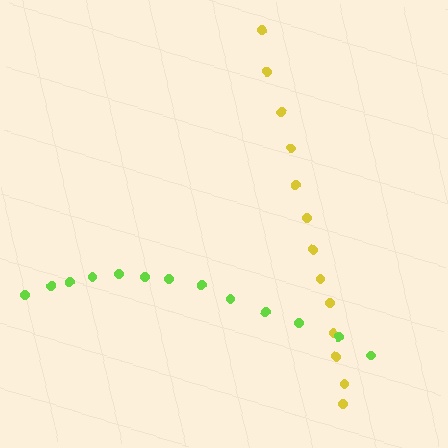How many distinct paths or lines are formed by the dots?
There are 2 distinct paths.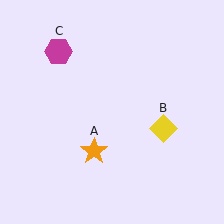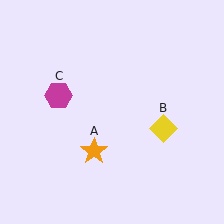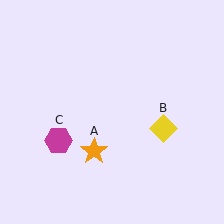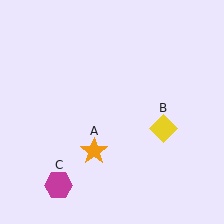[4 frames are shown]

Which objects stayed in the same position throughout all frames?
Orange star (object A) and yellow diamond (object B) remained stationary.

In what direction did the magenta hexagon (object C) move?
The magenta hexagon (object C) moved down.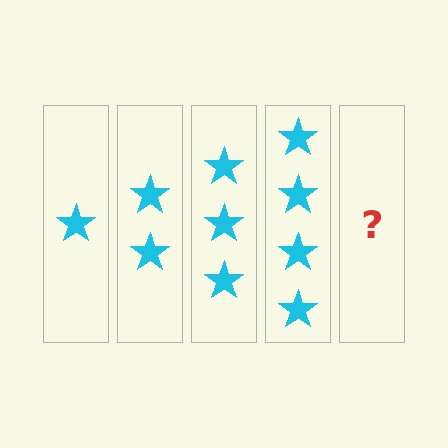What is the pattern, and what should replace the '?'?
The pattern is that each step adds one more star. The '?' should be 5 stars.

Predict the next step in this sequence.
The next step is 5 stars.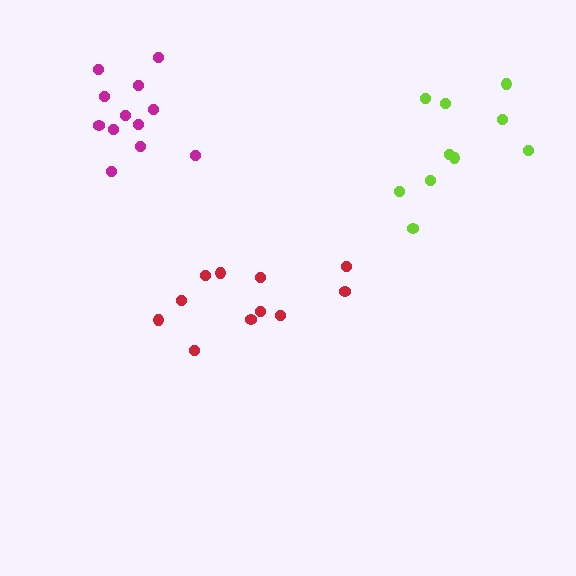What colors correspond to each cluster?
The clusters are colored: magenta, red, lime.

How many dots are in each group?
Group 1: 12 dots, Group 2: 11 dots, Group 3: 10 dots (33 total).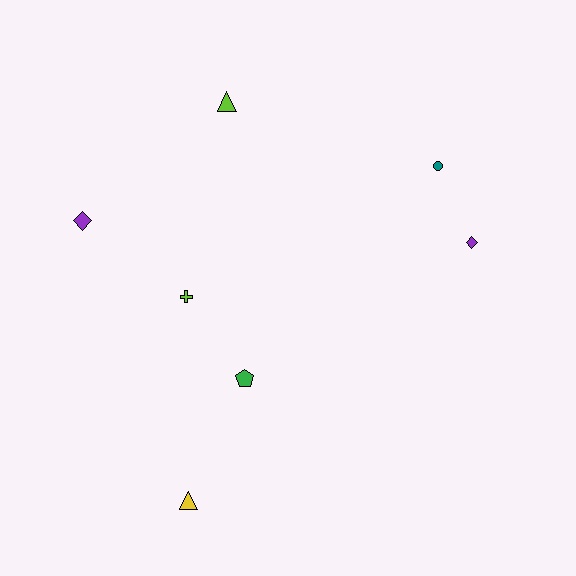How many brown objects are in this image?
There are no brown objects.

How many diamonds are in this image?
There are 2 diamonds.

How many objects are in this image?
There are 7 objects.